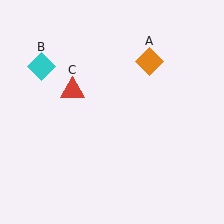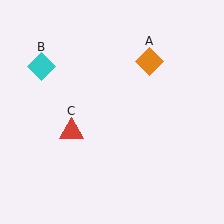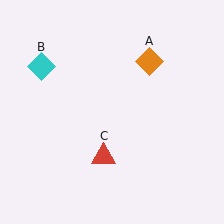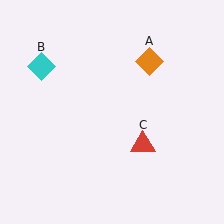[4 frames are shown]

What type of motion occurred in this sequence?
The red triangle (object C) rotated counterclockwise around the center of the scene.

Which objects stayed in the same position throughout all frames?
Orange diamond (object A) and cyan diamond (object B) remained stationary.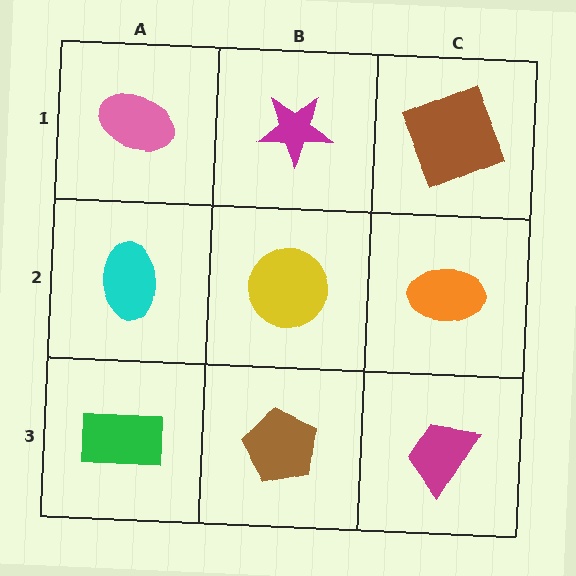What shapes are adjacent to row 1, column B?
A yellow circle (row 2, column B), a pink ellipse (row 1, column A), a brown square (row 1, column C).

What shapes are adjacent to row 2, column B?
A magenta star (row 1, column B), a brown pentagon (row 3, column B), a cyan ellipse (row 2, column A), an orange ellipse (row 2, column C).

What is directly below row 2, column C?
A magenta trapezoid.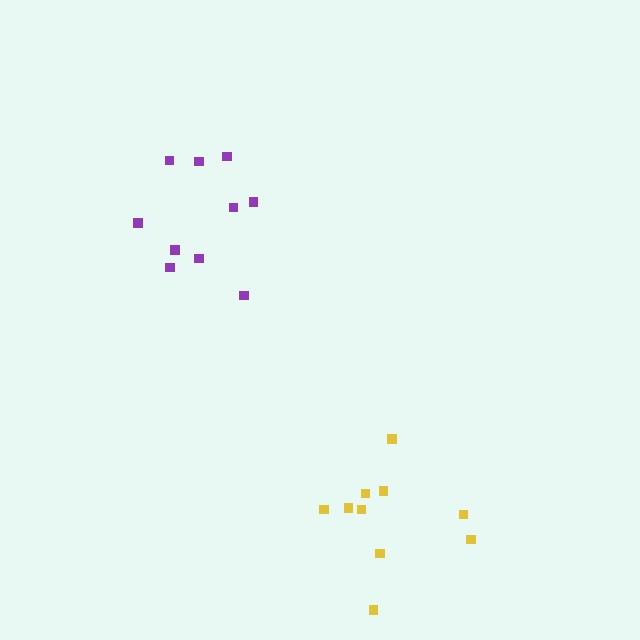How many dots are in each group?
Group 1: 10 dots, Group 2: 10 dots (20 total).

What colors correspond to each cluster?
The clusters are colored: purple, yellow.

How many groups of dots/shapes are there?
There are 2 groups.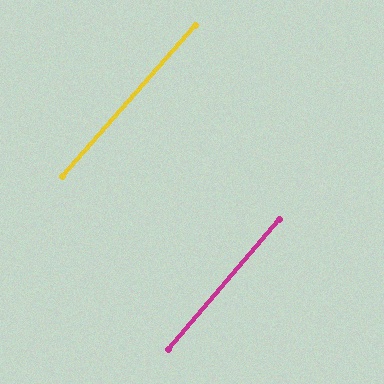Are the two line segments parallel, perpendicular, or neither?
Parallel — their directions differ by only 0.9°.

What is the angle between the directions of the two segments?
Approximately 1 degree.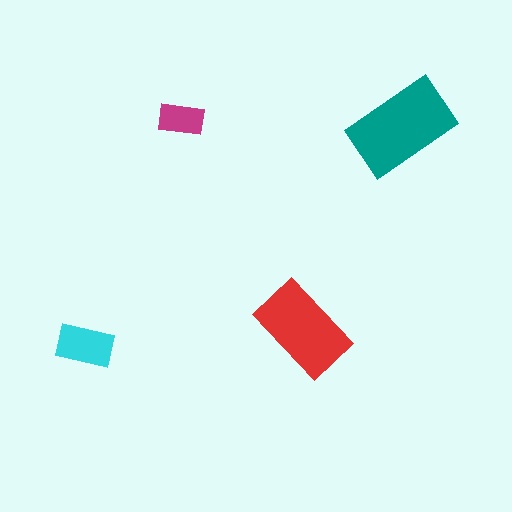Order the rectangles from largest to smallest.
the teal one, the red one, the cyan one, the magenta one.